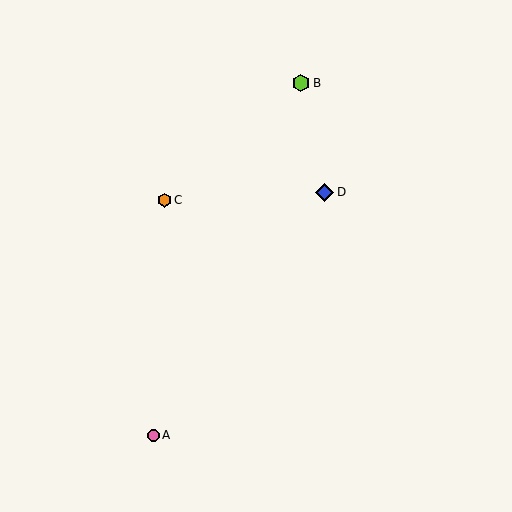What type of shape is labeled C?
Shape C is an orange hexagon.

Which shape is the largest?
The blue diamond (labeled D) is the largest.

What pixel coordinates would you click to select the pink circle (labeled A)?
Click at (153, 435) to select the pink circle A.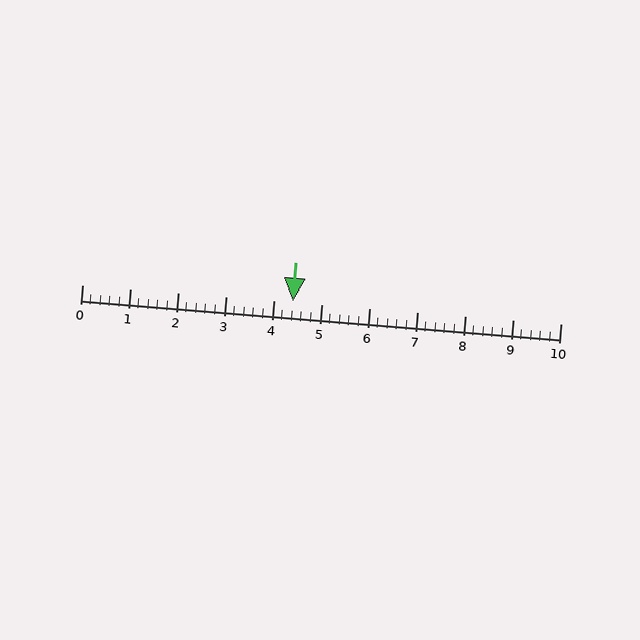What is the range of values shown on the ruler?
The ruler shows values from 0 to 10.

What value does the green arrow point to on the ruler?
The green arrow points to approximately 4.4.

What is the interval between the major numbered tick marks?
The major tick marks are spaced 1 units apart.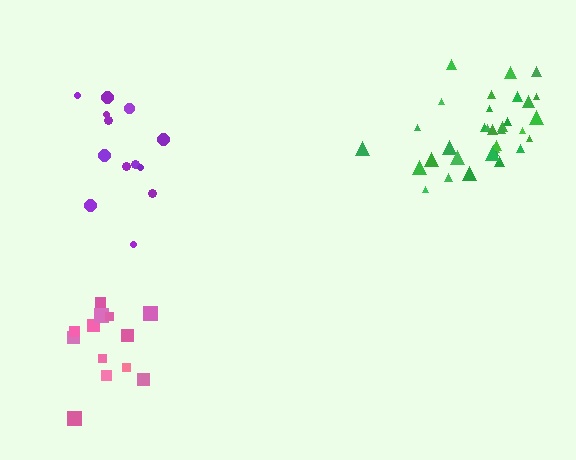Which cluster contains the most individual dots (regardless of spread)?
Green (33).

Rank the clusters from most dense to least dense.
green, pink, purple.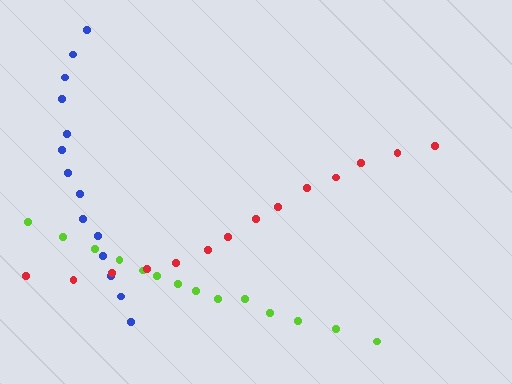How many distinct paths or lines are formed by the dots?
There are 3 distinct paths.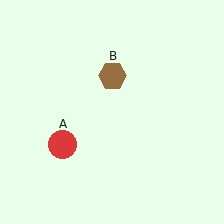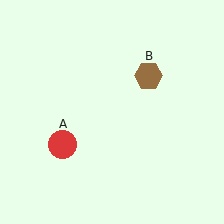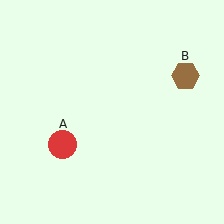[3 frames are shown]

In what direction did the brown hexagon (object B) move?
The brown hexagon (object B) moved right.